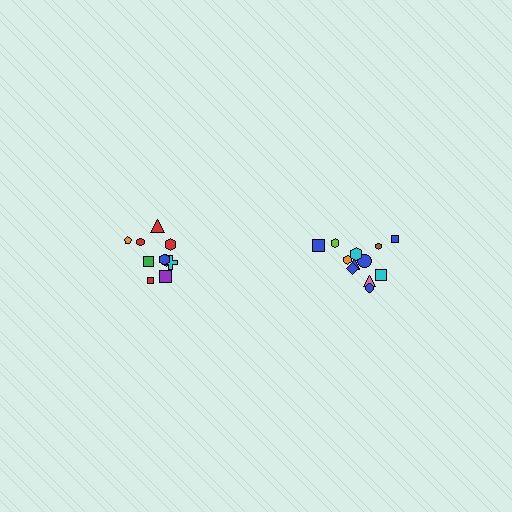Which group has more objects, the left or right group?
The right group.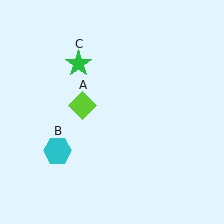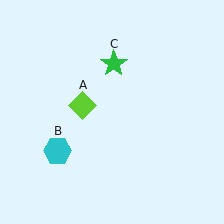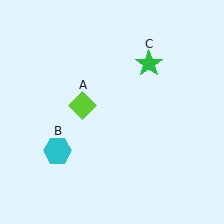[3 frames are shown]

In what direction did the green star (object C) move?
The green star (object C) moved right.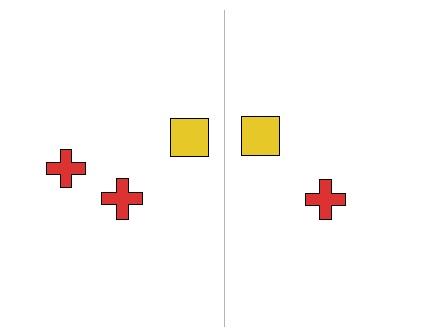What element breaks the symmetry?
A red cross is missing from the right side.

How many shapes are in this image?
There are 5 shapes in this image.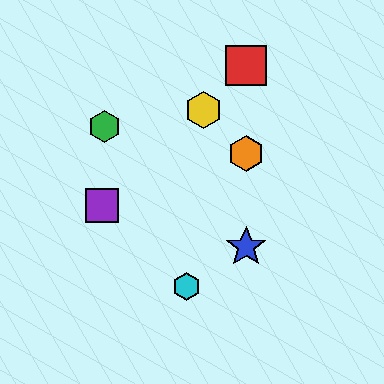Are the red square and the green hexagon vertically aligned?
No, the red square is at x≈246 and the green hexagon is at x≈104.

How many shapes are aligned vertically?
3 shapes (the red square, the blue star, the orange hexagon) are aligned vertically.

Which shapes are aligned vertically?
The red square, the blue star, the orange hexagon are aligned vertically.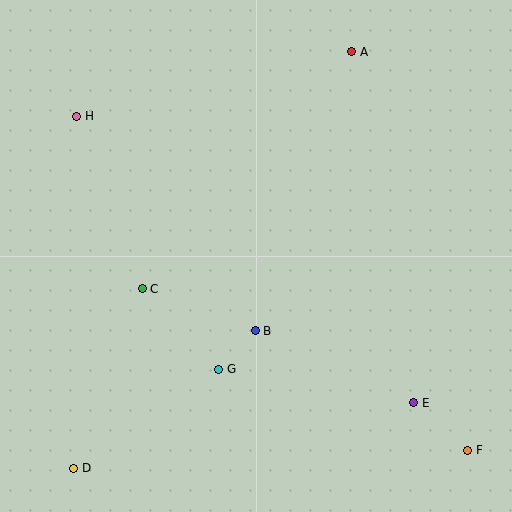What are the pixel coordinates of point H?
Point H is at (77, 116).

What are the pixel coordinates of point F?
Point F is at (468, 450).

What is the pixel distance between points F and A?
The distance between F and A is 415 pixels.